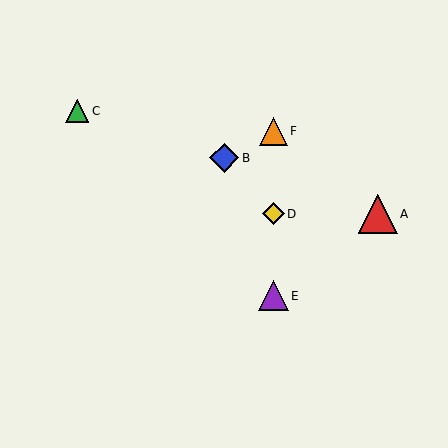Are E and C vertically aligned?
No, E is at x≈273 and C is at x≈77.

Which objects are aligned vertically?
Objects D, E, F are aligned vertically.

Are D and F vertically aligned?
Yes, both are at x≈273.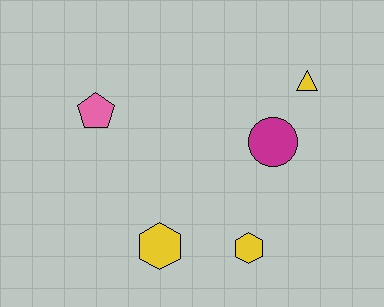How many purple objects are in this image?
There are no purple objects.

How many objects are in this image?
There are 5 objects.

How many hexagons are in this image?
There are 2 hexagons.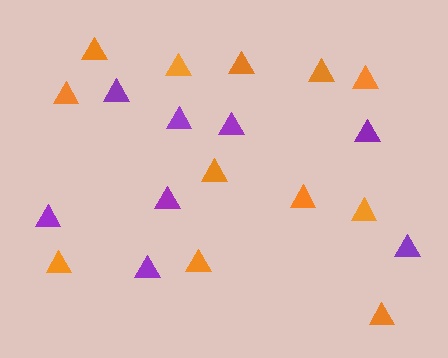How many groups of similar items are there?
There are 2 groups: one group of purple triangles (8) and one group of orange triangles (12).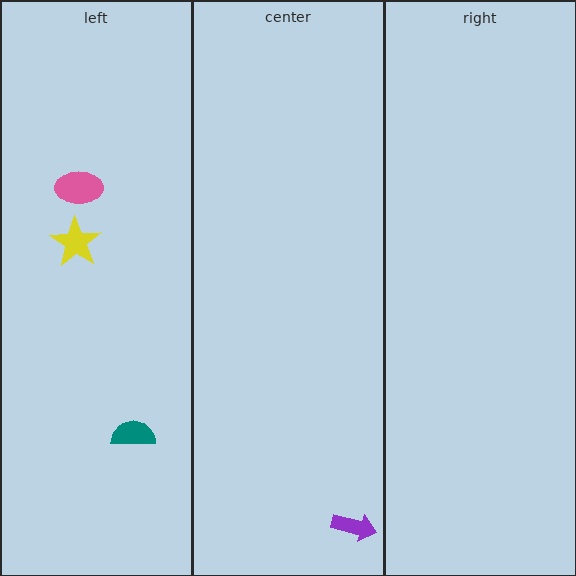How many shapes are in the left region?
3.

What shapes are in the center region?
The purple arrow.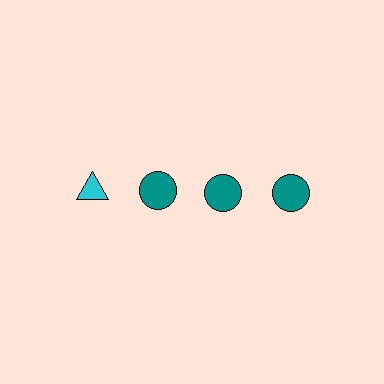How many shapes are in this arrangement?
There are 4 shapes arranged in a grid pattern.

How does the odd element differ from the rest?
It differs in both color (cyan instead of teal) and shape (triangle instead of circle).